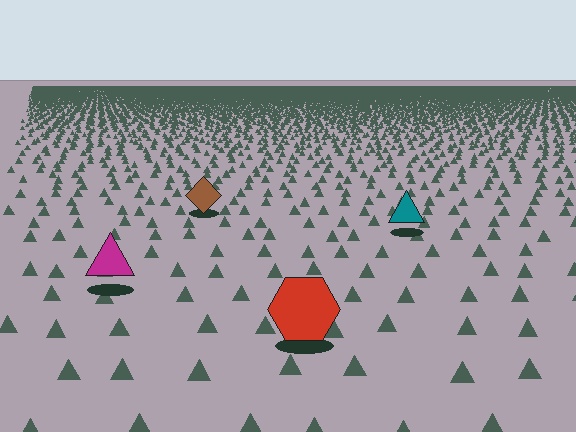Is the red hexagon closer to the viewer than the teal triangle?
Yes. The red hexagon is closer — you can tell from the texture gradient: the ground texture is coarser near it.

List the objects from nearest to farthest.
From nearest to farthest: the red hexagon, the magenta triangle, the teal triangle, the brown diamond.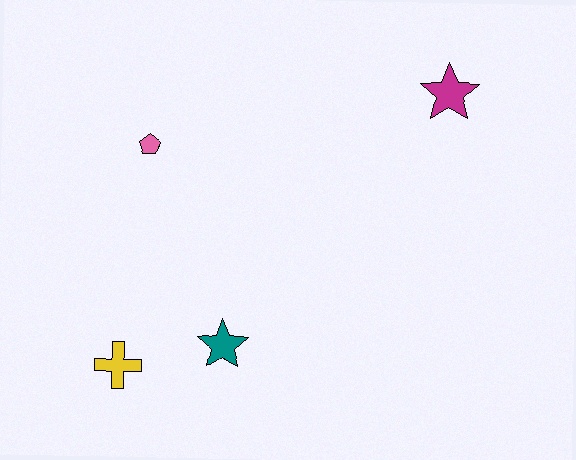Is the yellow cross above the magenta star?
No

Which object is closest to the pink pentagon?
The teal star is closest to the pink pentagon.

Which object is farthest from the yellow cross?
The magenta star is farthest from the yellow cross.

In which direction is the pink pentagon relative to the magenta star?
The pink pentagon is to the left of the magenta star.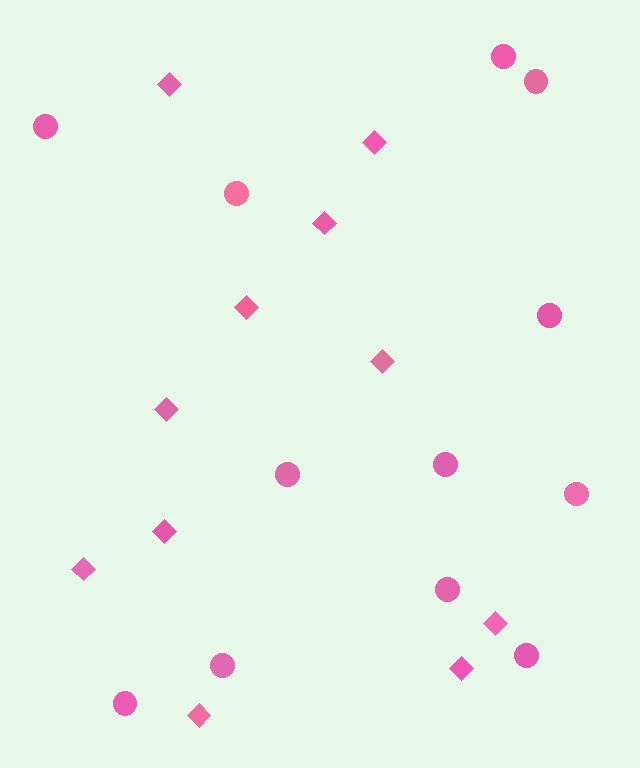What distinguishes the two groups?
There are 2 groups: one group of circles (12) and one group of diamonds (11).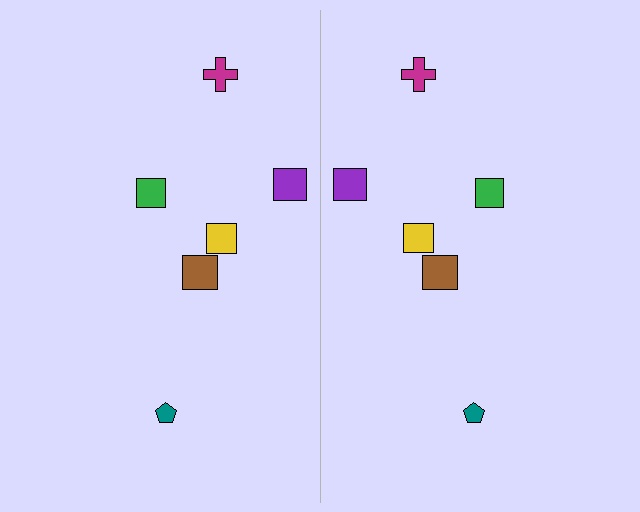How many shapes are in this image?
There are 12 shapes in this image.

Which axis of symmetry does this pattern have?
The pattern has a vertical axis of symmetry running through the center of the image.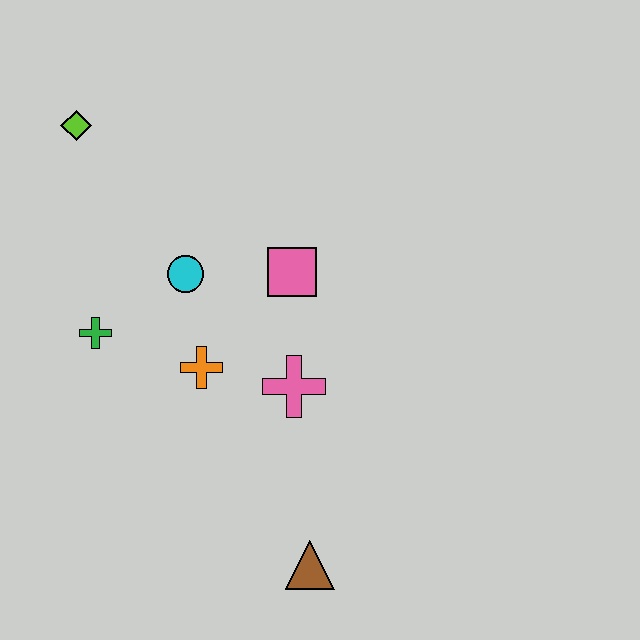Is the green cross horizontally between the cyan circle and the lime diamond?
Yes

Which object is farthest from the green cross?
The brown triangle is farthest from the green cross.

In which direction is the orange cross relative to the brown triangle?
The orange cross is above the brown triangle.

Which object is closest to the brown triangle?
The pink cross is closest to the brown triangle.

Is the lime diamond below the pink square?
No